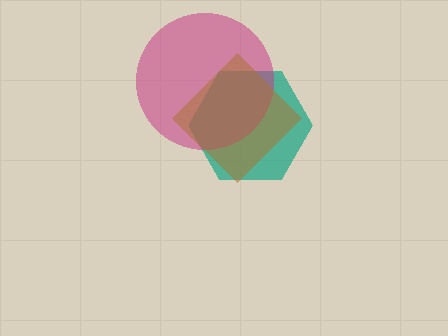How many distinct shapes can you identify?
There are 3 distinct shapes: a teal hexagon, a magenta circle, a brown diamond.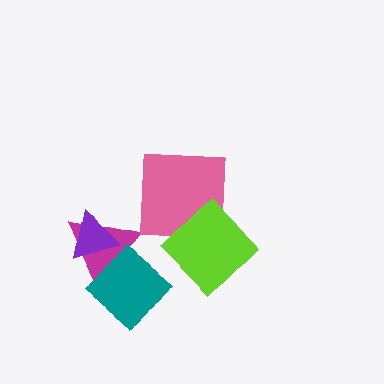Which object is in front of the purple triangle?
The teal diamond is in front of the purple triangle.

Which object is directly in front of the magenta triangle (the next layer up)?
The purple triangle is directly in front of the magenta triangle.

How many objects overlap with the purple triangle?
2 objects overlap with the purple triangle.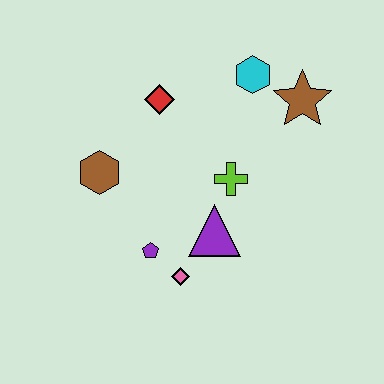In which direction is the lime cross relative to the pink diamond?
The lime cross is above the pink diamond.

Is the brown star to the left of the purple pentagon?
No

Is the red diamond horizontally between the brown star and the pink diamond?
No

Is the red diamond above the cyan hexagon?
No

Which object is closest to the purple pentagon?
The pink diamond is closest to the purple pentagon.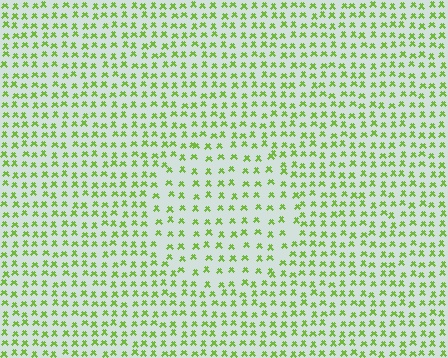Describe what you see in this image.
The image contains small lime elements arranged at two different densities. A circle-shaped region is visible where the elements are less densely packed than the surrounding area.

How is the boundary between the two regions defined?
The boundary is defined by a change in element density (approximately 1.6x ratio). All elements are the same color, size, and shape.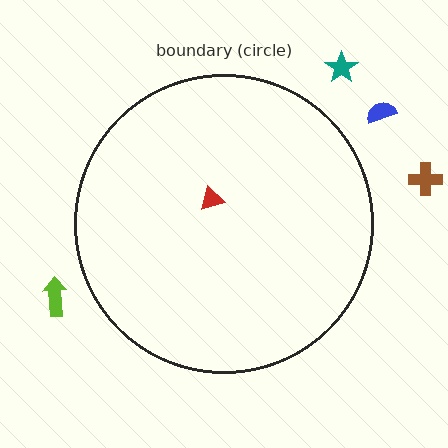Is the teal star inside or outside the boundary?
Outside.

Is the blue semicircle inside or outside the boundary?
Outside.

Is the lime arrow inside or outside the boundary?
Outside.